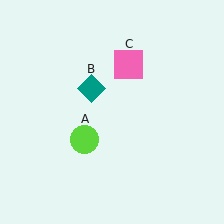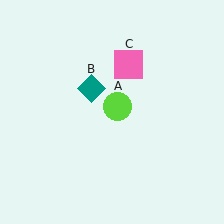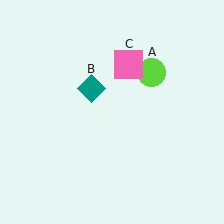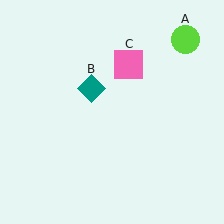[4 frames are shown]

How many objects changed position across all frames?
1 object changed position: lime circle (object A).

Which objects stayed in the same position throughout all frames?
Teal diamond (object B) and pink square (object C) remained stationary.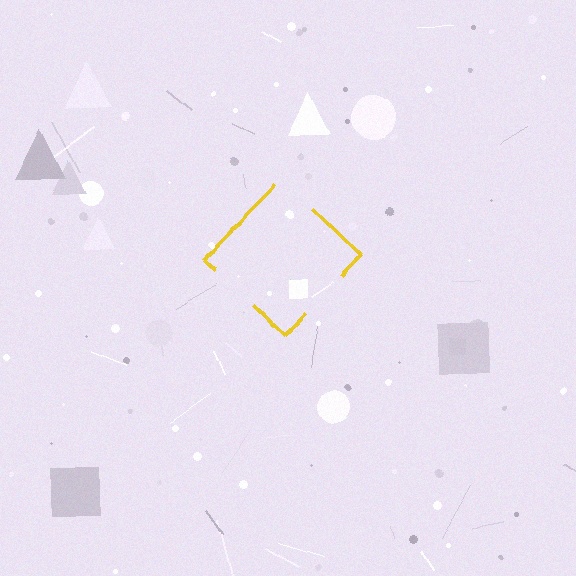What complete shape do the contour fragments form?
The contour fragments form a diamond.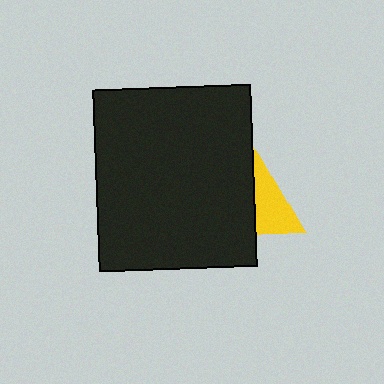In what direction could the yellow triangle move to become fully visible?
The yellow triangle could move right. That would shift it out from behind the black rectangle entirely.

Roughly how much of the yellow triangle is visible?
A small part of it is visible (roughly 41%).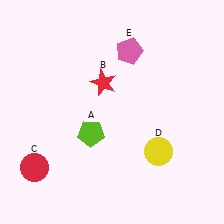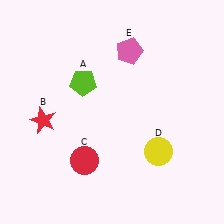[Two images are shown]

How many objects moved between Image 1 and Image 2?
3 objects moved between the two images.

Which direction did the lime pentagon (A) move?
The lime pentagon (A) moved up.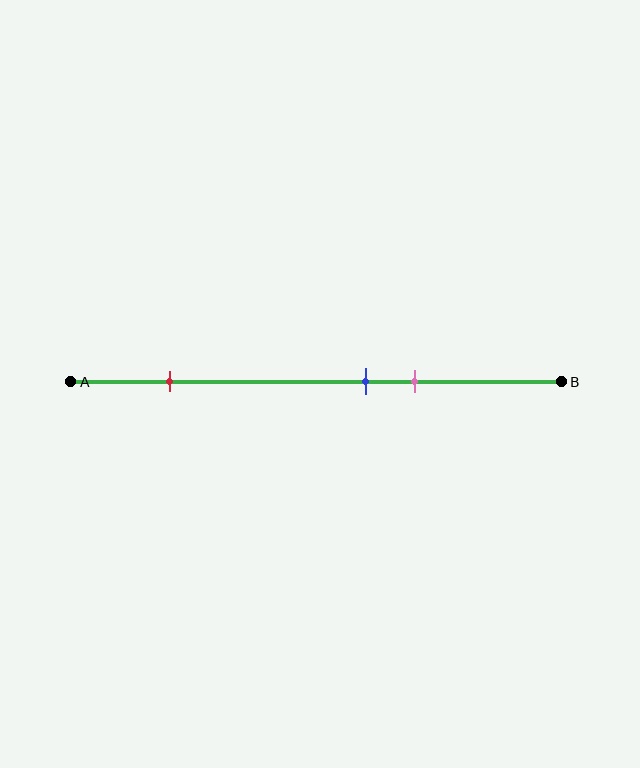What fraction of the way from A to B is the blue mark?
The blue mark is approximately 60% (0.6) of the way from A to B.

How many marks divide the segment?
There are 3 marks dividing the segment.